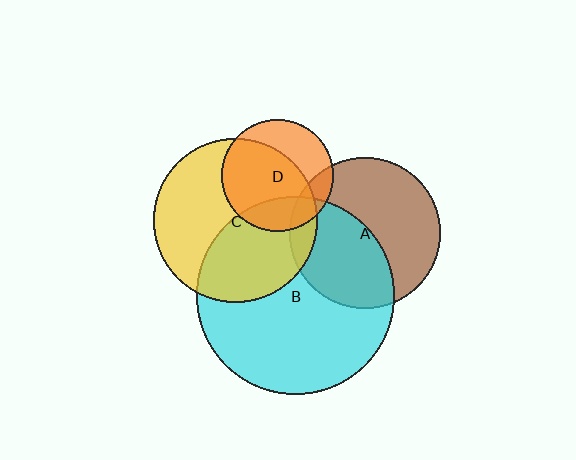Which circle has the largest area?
Circle B (cyan).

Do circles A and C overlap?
Yes.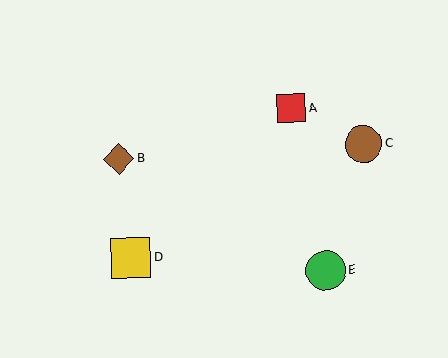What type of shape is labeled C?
Shape C is a brown circle.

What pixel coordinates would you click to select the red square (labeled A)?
Click at (291, 108) to select the red square A.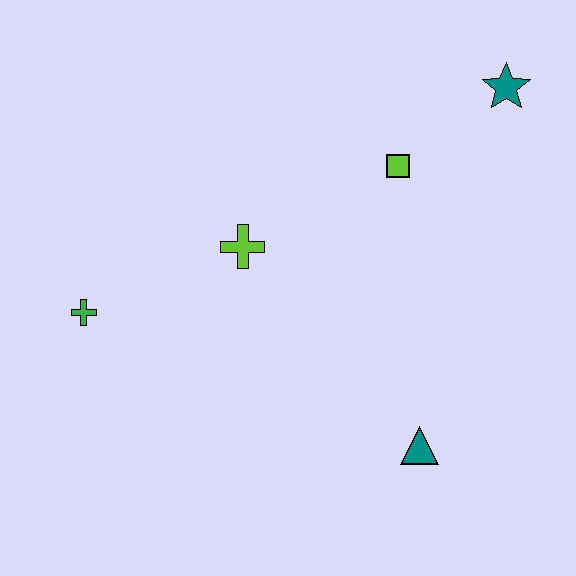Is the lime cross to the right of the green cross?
Yes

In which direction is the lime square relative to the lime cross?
The lime square is to the right of the lime cross.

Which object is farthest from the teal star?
The green cross is farthest from the teal star.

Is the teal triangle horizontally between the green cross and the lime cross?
No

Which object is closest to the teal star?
The lime square is closest to the teal star.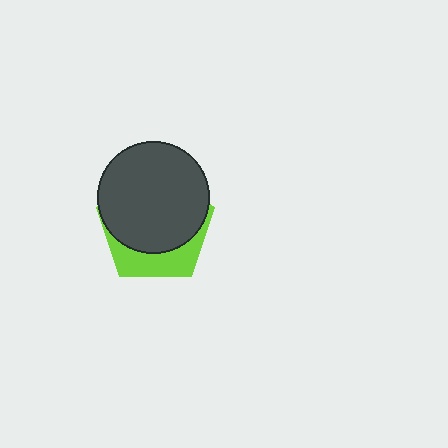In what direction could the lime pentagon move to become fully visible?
The lime pentagon could move down. That would shift it out from behind the dark gray circle entirely.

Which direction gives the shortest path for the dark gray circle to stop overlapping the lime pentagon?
Moving up gives the shortest separation.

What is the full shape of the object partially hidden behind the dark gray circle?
The partially hidden object is a lime pentagon.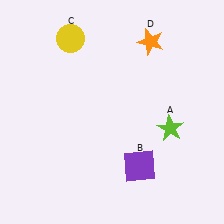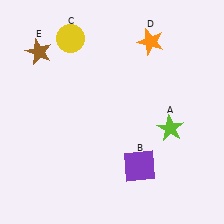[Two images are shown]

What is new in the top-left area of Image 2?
A brown star (E) was added in the top-left area of Image 2.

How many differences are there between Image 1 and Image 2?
There is 1 difference between the two images.